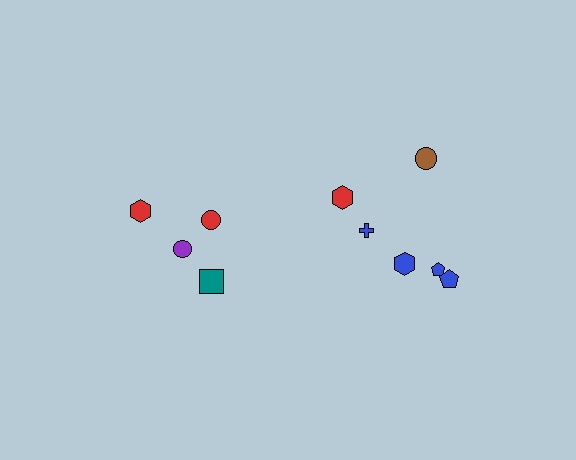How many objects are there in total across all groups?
There are 10 objects.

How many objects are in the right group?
There are 6 objects.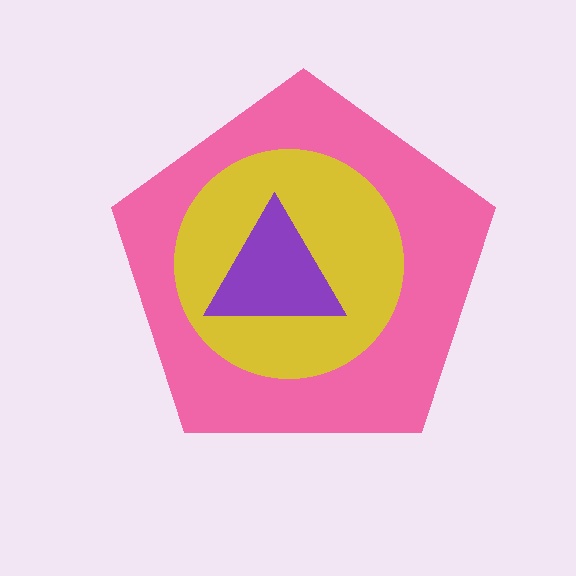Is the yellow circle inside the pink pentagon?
Yes.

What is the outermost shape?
The pink pentagon.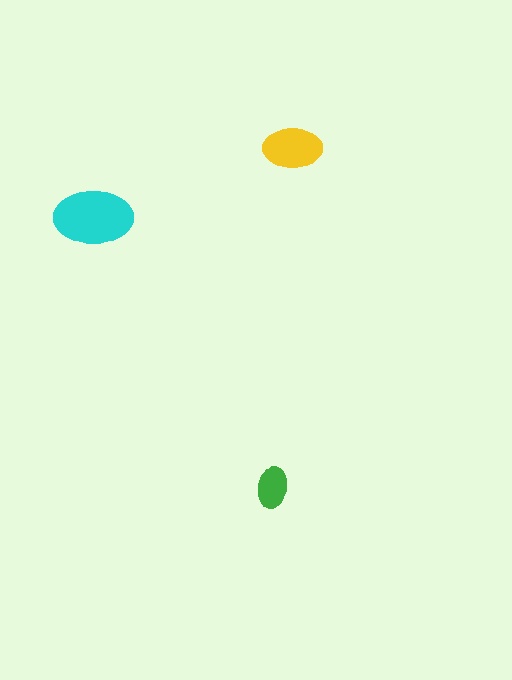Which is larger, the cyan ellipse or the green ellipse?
The cyan one.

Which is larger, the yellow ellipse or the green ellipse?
The yellow one.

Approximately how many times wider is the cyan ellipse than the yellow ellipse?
About 1.5 times wider.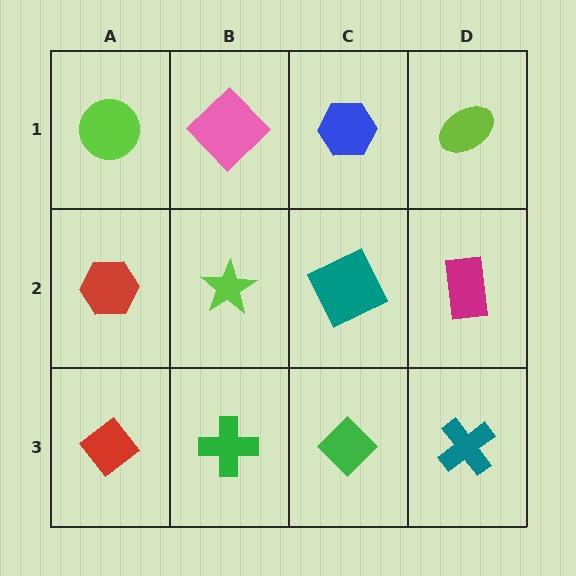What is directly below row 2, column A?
A red diamond.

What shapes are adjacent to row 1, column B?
A lime star (row 2, column B), a lime circle (row 1, column A), a blue hexagon (row 1, column C).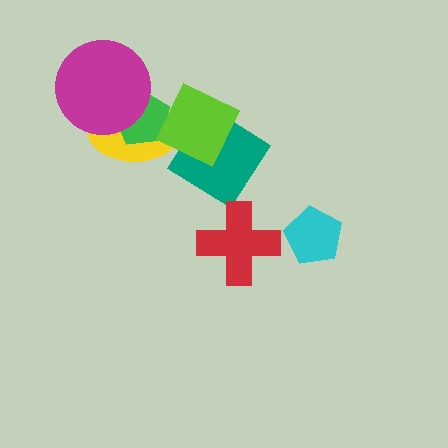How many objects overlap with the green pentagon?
3 objects overlap with the green pentagon.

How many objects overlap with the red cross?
0 objects overlap with the red cross.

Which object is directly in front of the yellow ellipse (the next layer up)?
The green pentagon is directly in front of the yellow ellipse.